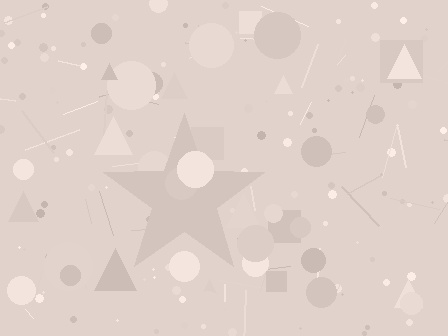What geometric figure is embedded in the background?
A star is embedded in the background.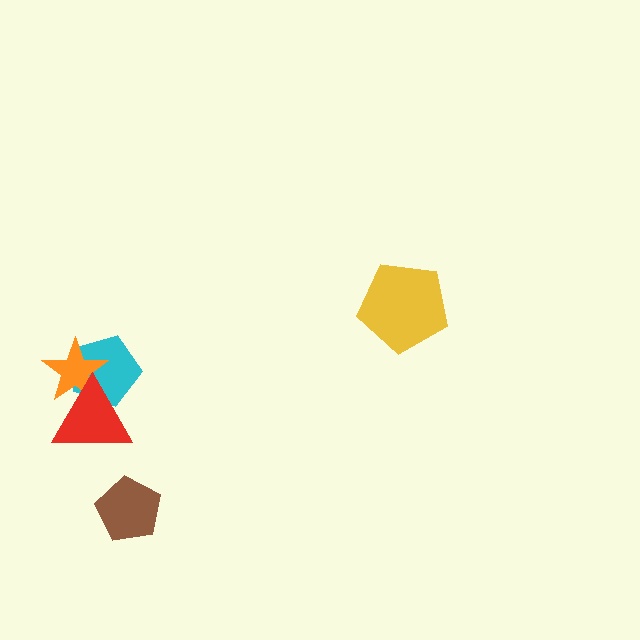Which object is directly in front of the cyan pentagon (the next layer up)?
The orange star is directly in front of the cyan pentagon.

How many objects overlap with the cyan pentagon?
2 objects overlap with the cyan pentagon.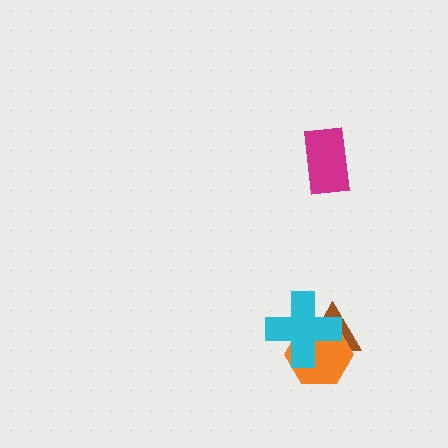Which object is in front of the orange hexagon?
The cyan cross is in front of the orange hexagon.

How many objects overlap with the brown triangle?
2 objects overlap with the brown triangle.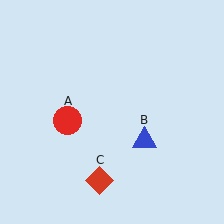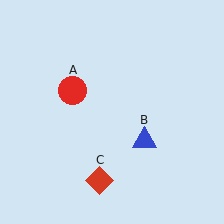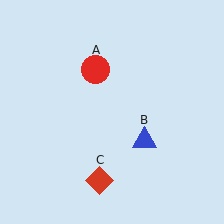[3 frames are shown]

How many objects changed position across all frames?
1 object changed position: red circle (object A).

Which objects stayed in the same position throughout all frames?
Blue triangle (object B) and red diamond (object C) remained stationary.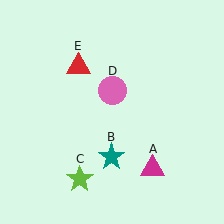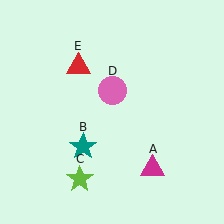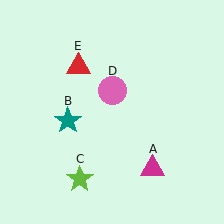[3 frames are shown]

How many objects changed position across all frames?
1 object changed position: teal star (object B).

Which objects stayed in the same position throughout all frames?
Magenta triangle (object A) and lime star (object C) and pink circle (object D) and red triangle (object E) remained stationary.